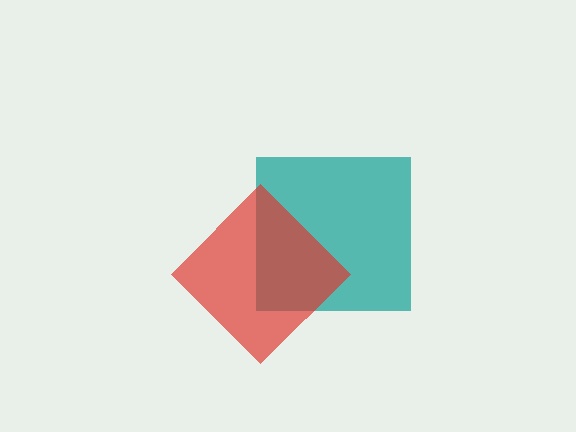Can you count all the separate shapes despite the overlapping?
Yes, there are 2 separate shapes.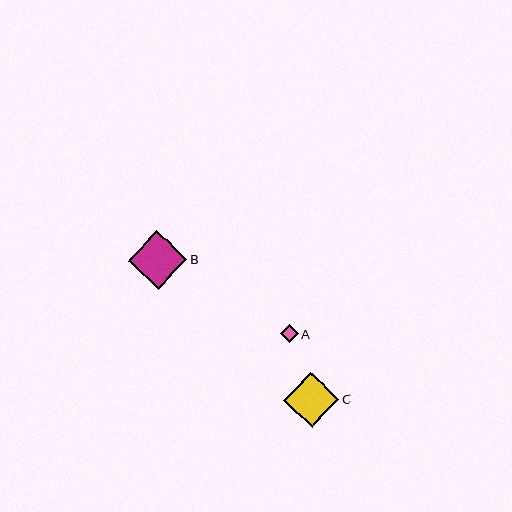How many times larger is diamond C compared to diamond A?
Diamond C is approximately 3.1 times the size of diamond A.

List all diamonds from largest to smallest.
From largest to smallest: B, C, A.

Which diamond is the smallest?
Diamond A is the smallest with a size of approximately 18 pixels.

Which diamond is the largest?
Diamond B is the largest with a size of approximately 59 pixels.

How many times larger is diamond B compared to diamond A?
Diamond B is approximately 3.2 times the size of diamond A.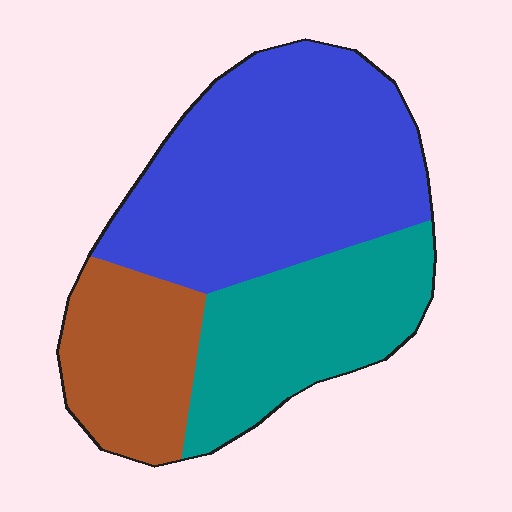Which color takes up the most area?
Blue, at roughly 50%.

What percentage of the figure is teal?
Teal covers about 30% of the figure.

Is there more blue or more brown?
Blue.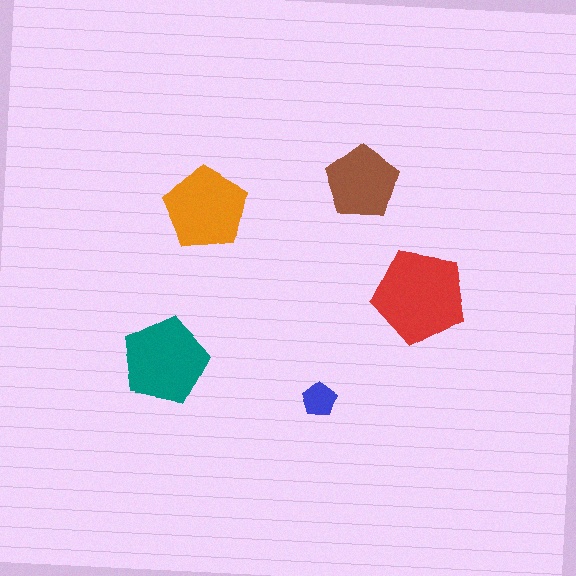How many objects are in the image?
There are 5 objects in the image.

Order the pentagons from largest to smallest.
the red one, the teal one, the orange one, the brown one, the blue one.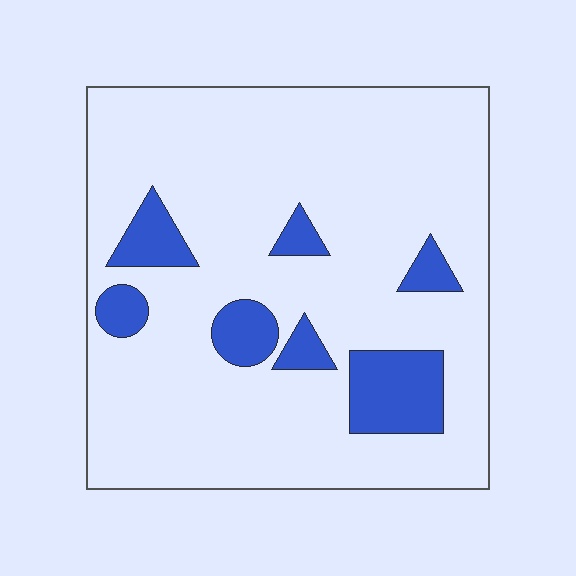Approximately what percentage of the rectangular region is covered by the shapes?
Approximately 15%.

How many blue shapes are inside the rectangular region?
7.